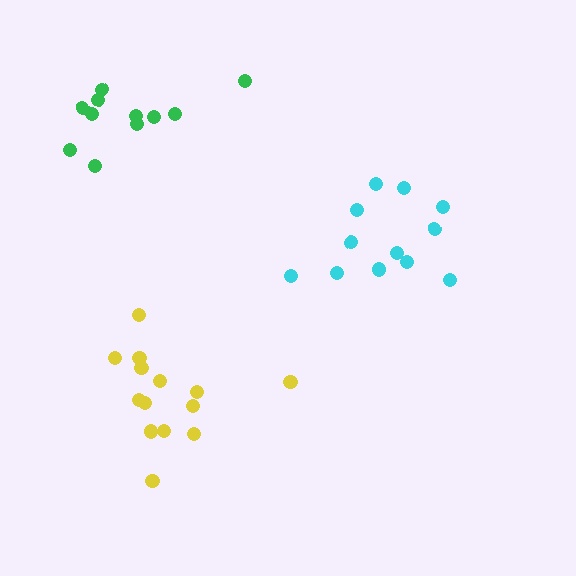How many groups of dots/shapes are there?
There are 3 groups.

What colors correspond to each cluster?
The clusters are colored: yellow, cyan, green.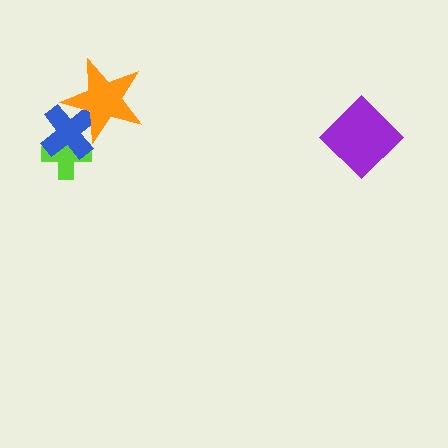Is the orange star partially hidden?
No, no other shape covers it.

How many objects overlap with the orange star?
1 object overlaps with the orange star.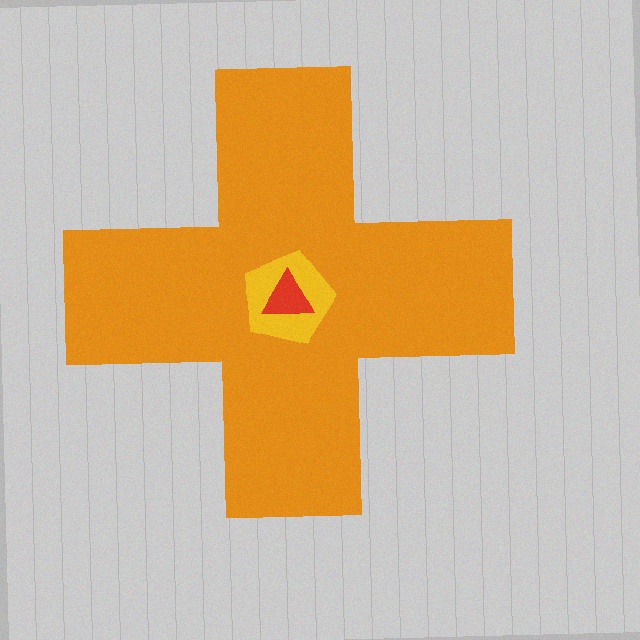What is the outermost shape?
The orange cross.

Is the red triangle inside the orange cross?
Yes.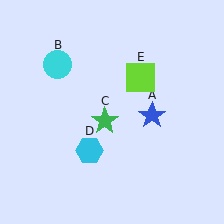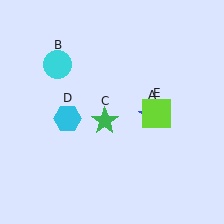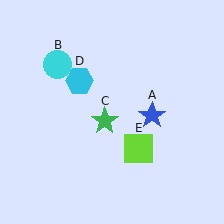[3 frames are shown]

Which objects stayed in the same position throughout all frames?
Blue star (object A) and cyan circle (object B) and green star (object C) remained stationary.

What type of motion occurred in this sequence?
The cyan hexagon (object D), lime square (object E) rotated clockwise around the center of the scene.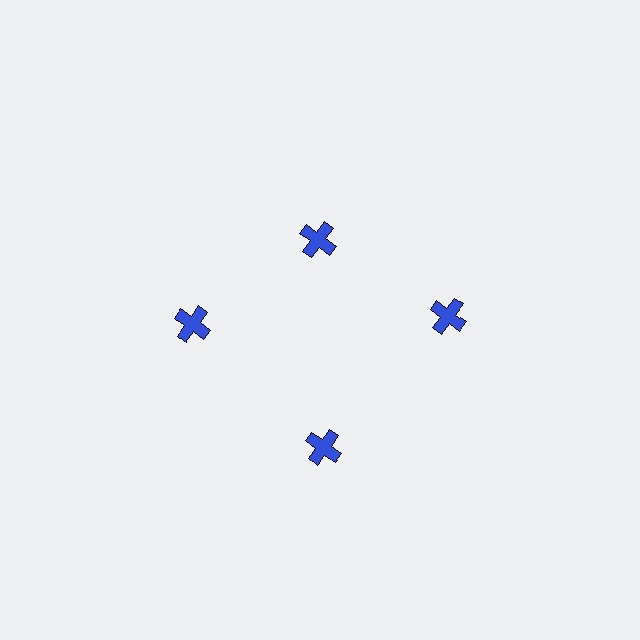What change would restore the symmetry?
The symmetry would be restored by moving it outward, back onto the ring so that all 4 crosses sit at equal angles and equal distance from the center.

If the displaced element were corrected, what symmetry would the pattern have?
It would have 4-fold rotational symmetry — the pattern would map onto itself every 90 degrees.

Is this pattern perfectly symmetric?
No. The 4 blue crosses are arranged in a ring, but one element near the 12 o'clock position is pulled inward toward the center, breaking the 4-fold rotational symmetry.